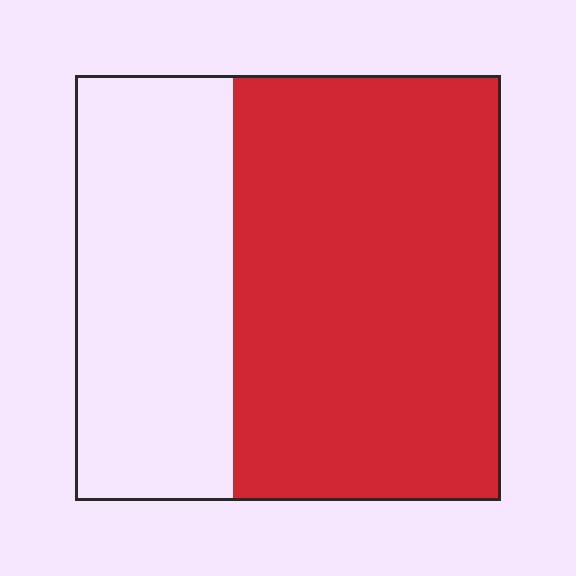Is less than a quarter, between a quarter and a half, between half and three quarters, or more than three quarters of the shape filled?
Between half and three quarters.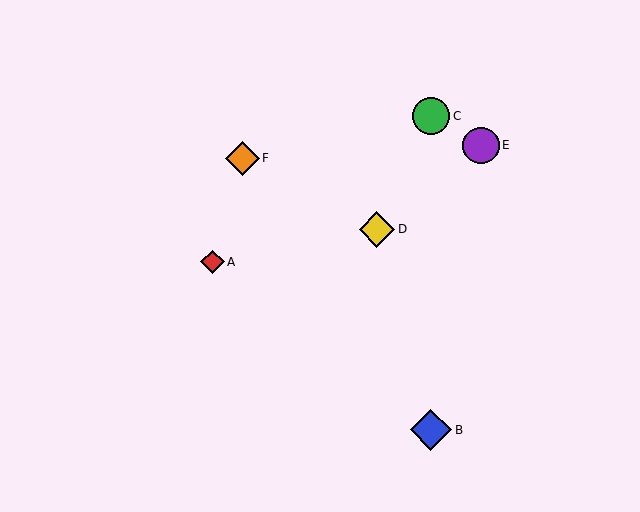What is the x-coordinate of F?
Object F is at x≈242.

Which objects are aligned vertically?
Objects B, C are aligned vertically.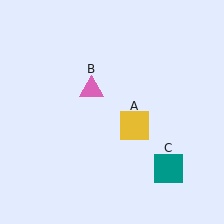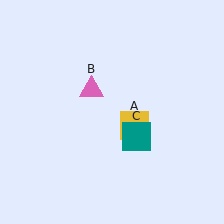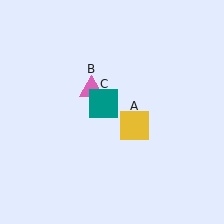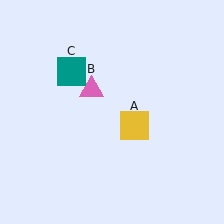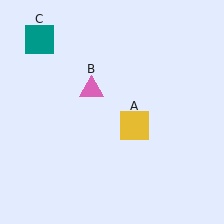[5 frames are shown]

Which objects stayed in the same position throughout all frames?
Yellow square (object A) and pink triangle (object B) remained stationary.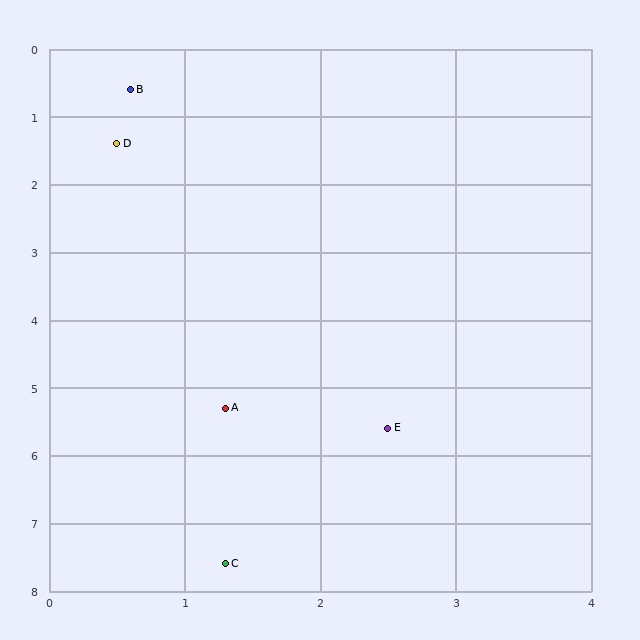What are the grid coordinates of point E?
Point E is at approximately (2.5, 5.6).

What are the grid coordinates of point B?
Point B is at approximately (0.6, 0.6).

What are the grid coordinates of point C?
Point C is at approximately (1.3, 7.6).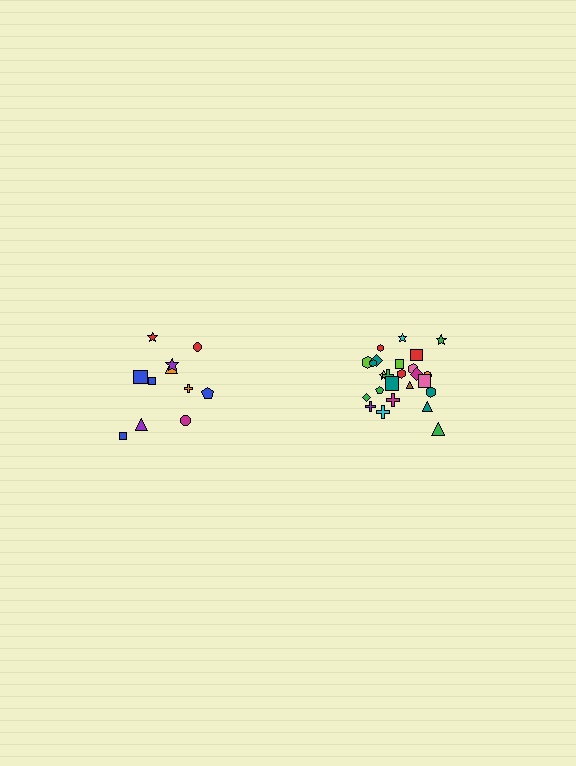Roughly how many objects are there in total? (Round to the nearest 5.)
Roughly 35 objects in total.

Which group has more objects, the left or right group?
The right group.